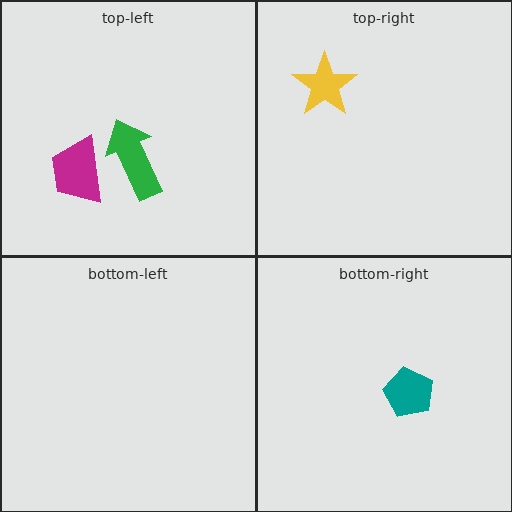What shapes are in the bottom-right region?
The teal pentagon.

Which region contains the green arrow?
The top-left region.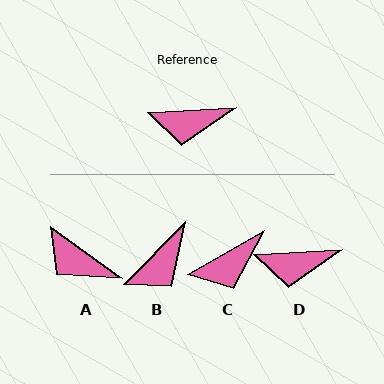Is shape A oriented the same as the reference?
No, it is off by about 39 degrees.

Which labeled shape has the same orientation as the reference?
D.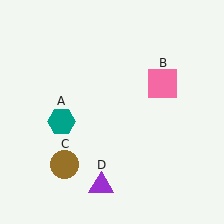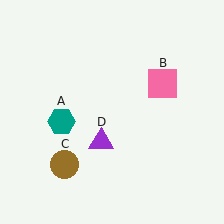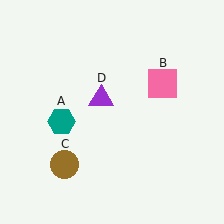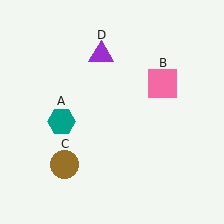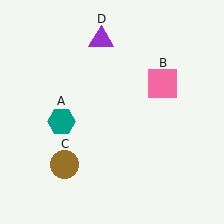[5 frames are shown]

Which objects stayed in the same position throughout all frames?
Teal hexagon (object A) and pink square (object B) and brown circle (object C) remained stationary.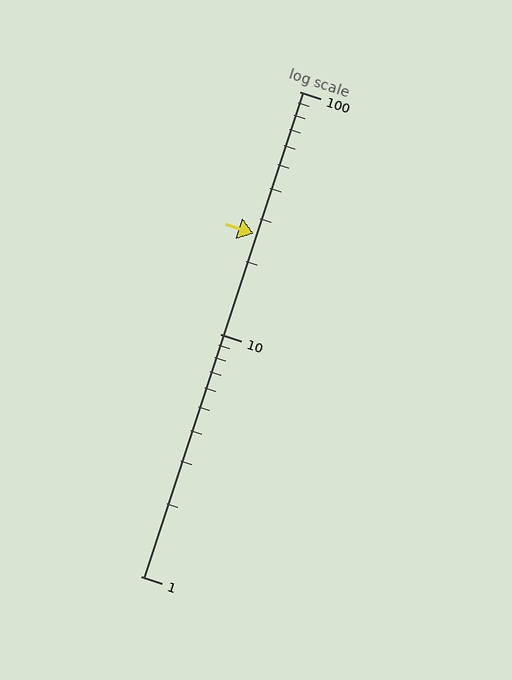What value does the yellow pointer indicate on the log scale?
The pointer indicates approximately 26.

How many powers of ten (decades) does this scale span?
The scale spans 2 decades, from 1 to 100.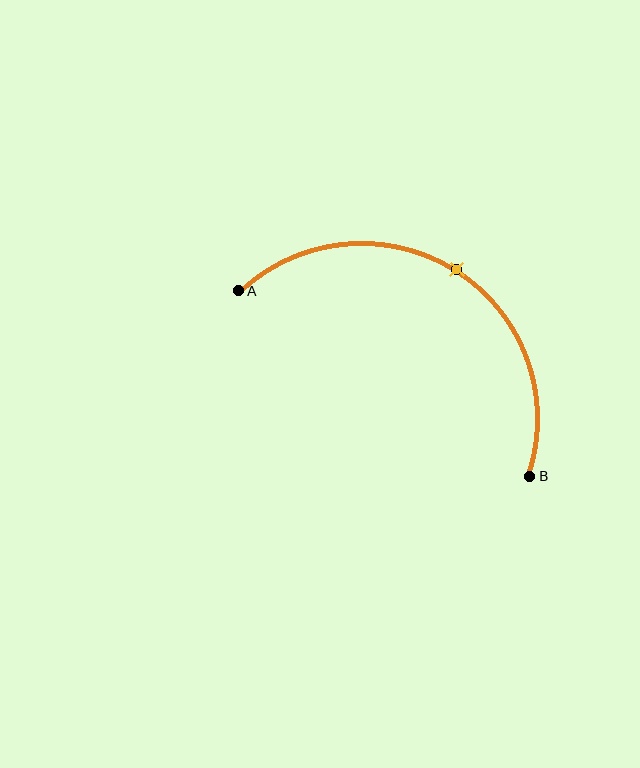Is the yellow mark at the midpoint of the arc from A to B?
Yes. The yellow mark lies on the arc at equal arc-length from both A and B — it is the arc midpoint.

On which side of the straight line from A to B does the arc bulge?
The arc bulges above the straight line connecting A and B.